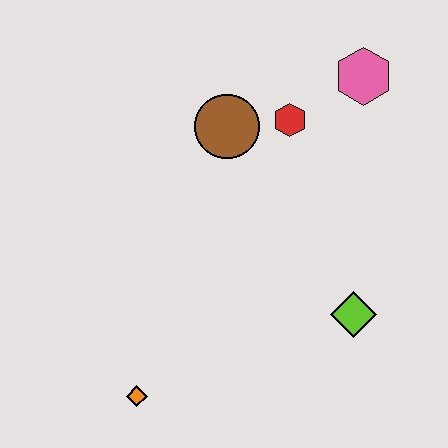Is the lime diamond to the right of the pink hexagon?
No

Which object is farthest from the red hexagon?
The orange diamond is farthest from the red hexagon.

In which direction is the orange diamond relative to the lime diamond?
The orange diamond is to the left of the lime diamond.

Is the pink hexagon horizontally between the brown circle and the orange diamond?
No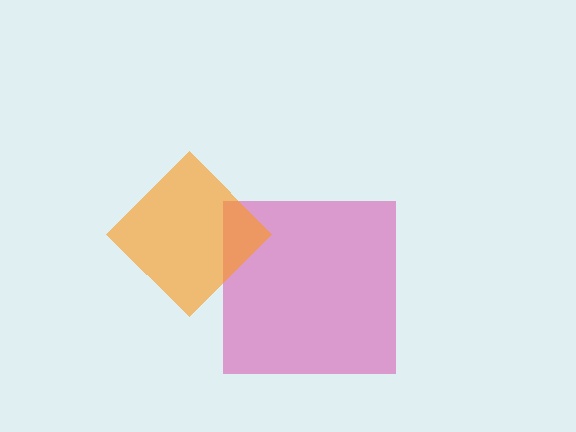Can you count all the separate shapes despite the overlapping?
Yes, there are 2 separate shapes.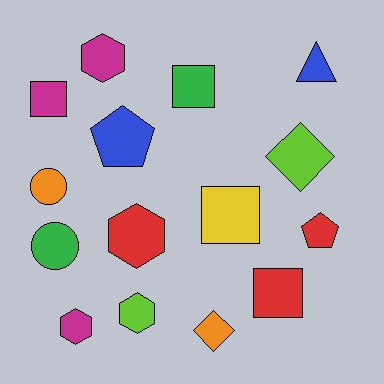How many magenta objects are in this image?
There are 3 magenta objects.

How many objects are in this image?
There are 15 objects.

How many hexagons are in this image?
There are 4 hexagons.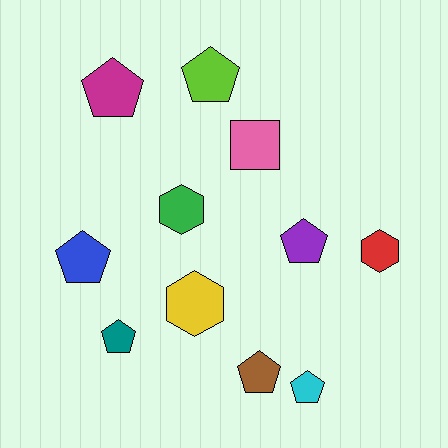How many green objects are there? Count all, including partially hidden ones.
There is 1 green object.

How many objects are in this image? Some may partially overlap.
There are 11 objects.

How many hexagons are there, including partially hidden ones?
There are 3 hexagons.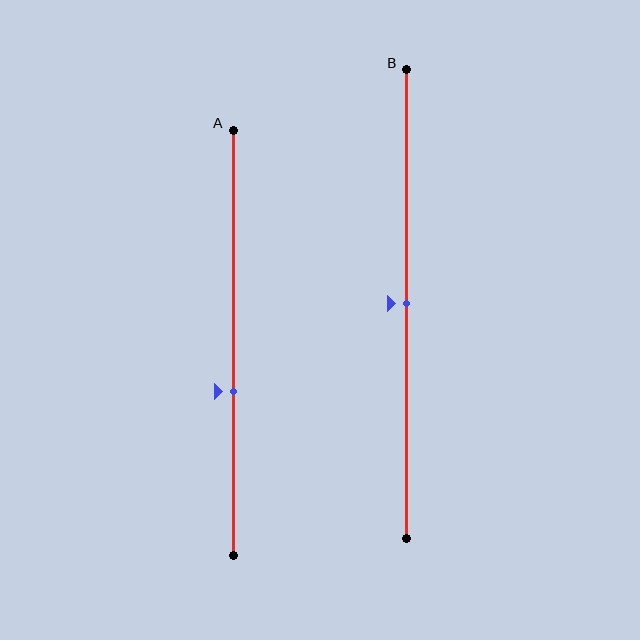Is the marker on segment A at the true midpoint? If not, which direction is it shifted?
No, the marker on segment A is shifted downward by about 11% of the segment length.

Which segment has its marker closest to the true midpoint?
Segment B has its marker closest to the true midpoint.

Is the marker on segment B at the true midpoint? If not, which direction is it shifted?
Yes, the marker on segment B is at the true midpoint.